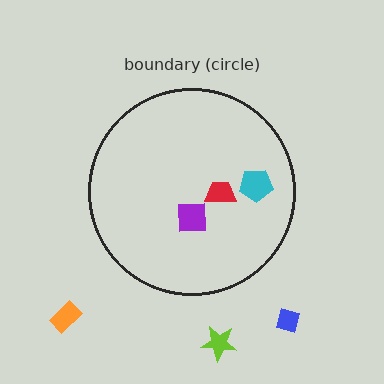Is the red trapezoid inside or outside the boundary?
Inside.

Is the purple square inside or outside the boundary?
Inside.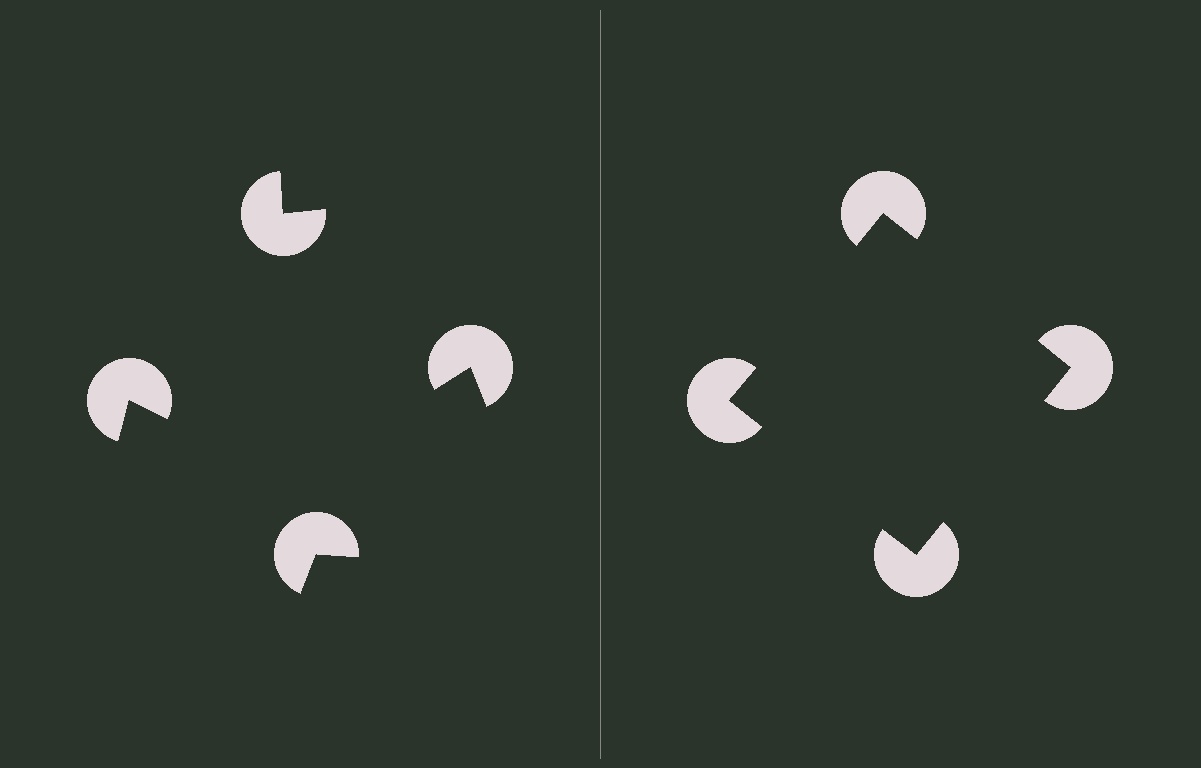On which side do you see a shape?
An illusory square appears on the right side. On the left side the wedge cuts are rotated, so no coherent shape forms.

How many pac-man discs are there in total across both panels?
8 — 4 on each side.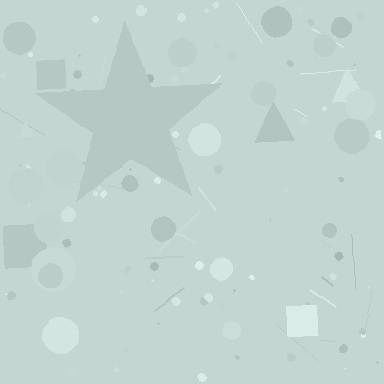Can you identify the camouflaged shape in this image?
The camouflaged shape is a star.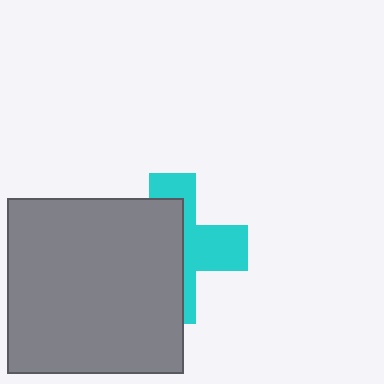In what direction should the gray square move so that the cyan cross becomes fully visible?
The gray square should move left. That is the shortest direction to clear the overlap and leave the cyan cross fully visible.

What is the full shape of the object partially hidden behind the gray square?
The partially hidden object is a cyan cross.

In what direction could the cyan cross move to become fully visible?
The cyan cross could move right. That would shift it out from behind the gray square entirely.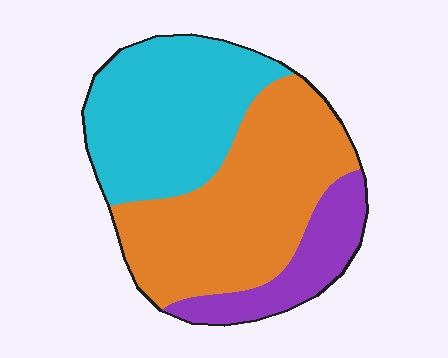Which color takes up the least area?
Purple, at roughly 15%.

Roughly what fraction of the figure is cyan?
Cyan takes up about three eighths (3/8) of the figure.